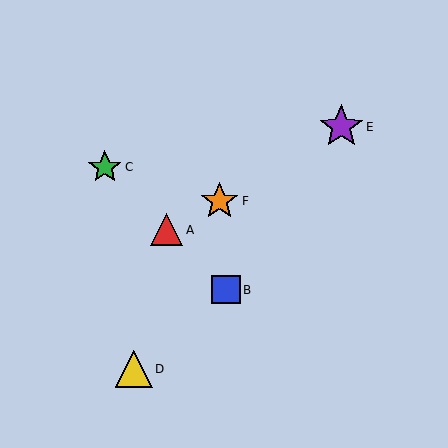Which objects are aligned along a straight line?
Objects A, B, C are aligned along a straight line.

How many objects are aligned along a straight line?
3 objects (A, B, C) are aligned along a straight line.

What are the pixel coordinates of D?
Object D is at (134, 369).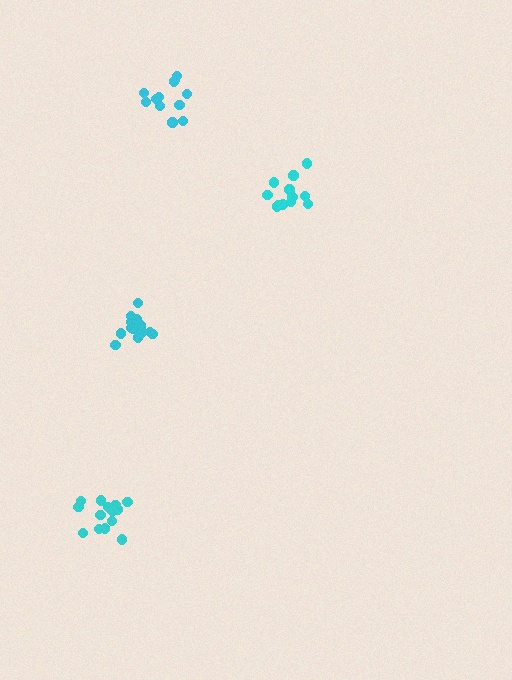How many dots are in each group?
Group 1: 12 dots, Group 2: 14 dots, Group 3: 15 dots, Group 4: 12 dots (53 total).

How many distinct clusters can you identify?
There are 4 distinct clusters.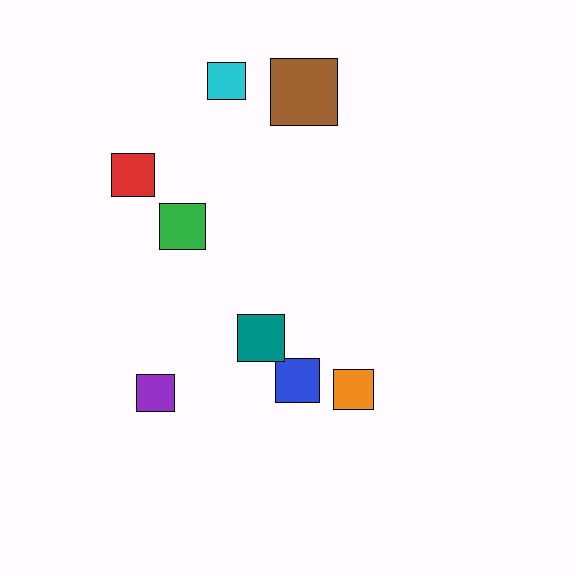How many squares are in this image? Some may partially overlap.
There are 8 squares.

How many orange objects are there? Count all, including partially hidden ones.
There is 1 orange object.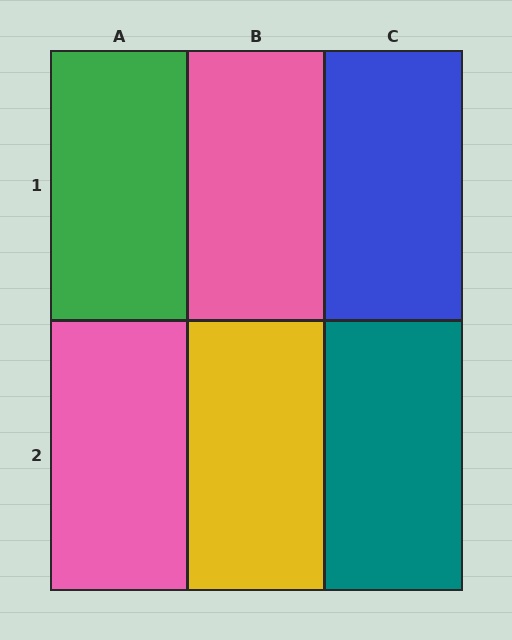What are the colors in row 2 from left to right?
Pink, yellow, teal.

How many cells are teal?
1 cell is teal.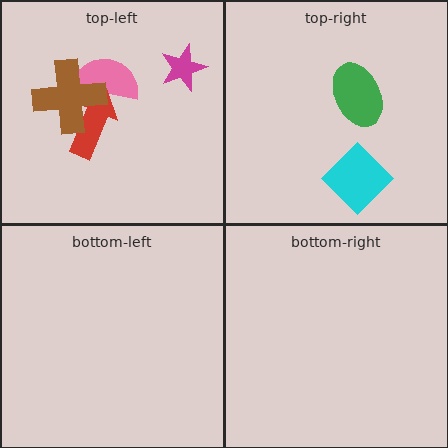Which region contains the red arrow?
The top-left region.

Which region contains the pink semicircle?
The top-left region.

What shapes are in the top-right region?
The green ellipse, the cyan diamond.